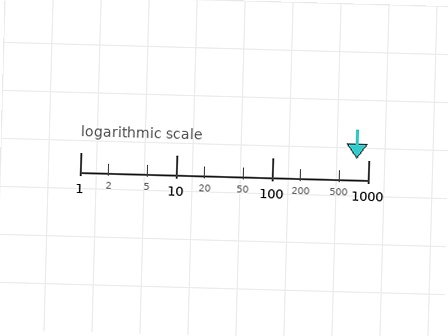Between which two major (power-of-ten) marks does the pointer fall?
The pointer is between 100 and 1000.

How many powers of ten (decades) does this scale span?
The scale spans 3 decades, from 1 to 1000.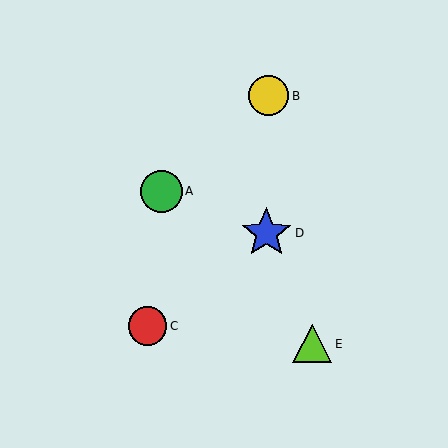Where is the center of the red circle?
The center of the red circle is at (148, 326).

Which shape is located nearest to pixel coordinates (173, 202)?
The green circle (labeled A) at (161, 191) is nearest to that location.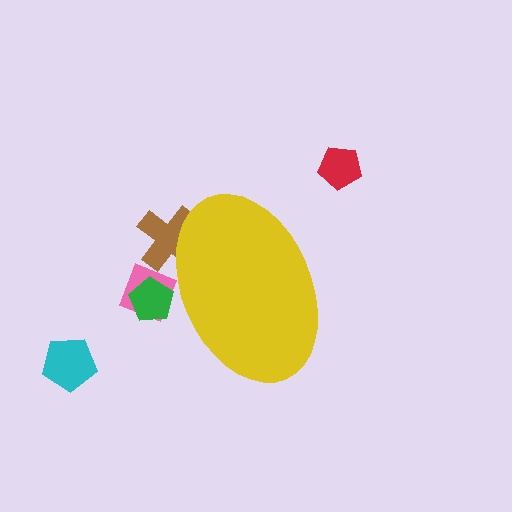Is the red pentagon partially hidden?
No, the red pentagon is fully visible.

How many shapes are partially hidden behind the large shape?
3 shapes are partially hidden.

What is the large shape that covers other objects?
A yellow ellipse.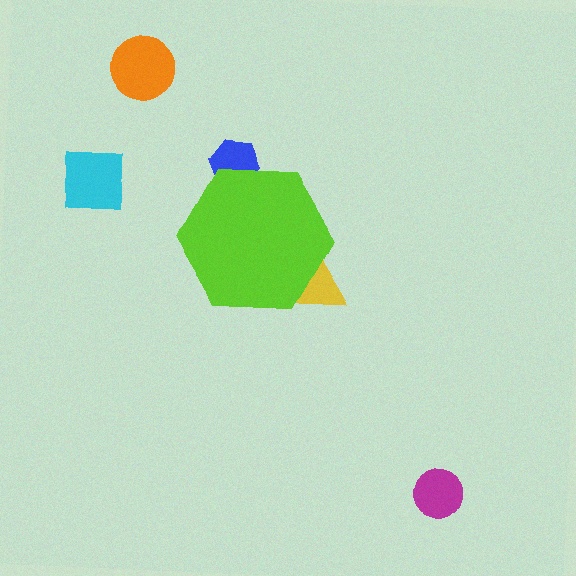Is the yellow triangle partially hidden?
Yes, the yellow triangle is partially hidden behind the lime hexagon.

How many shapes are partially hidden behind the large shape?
2 shapes are partially hidden.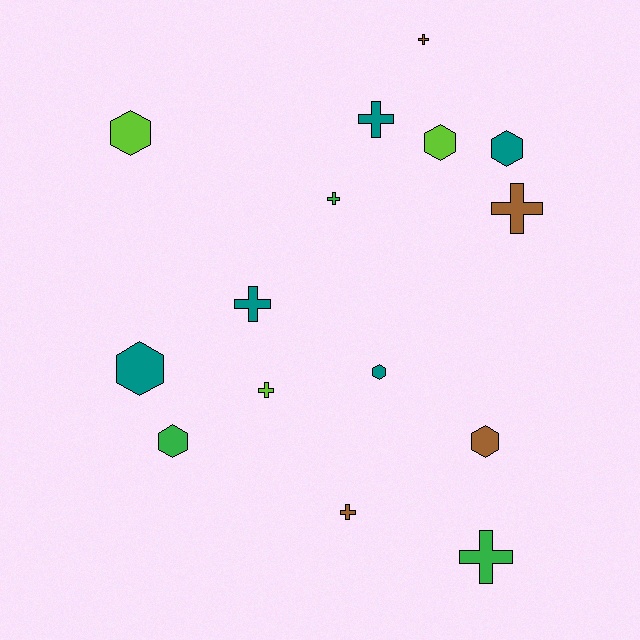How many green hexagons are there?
There is 1 green hexagon.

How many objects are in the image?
There are 15 objects.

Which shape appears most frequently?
Cross, with 8 objects.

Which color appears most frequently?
Teal, with 5 objects.